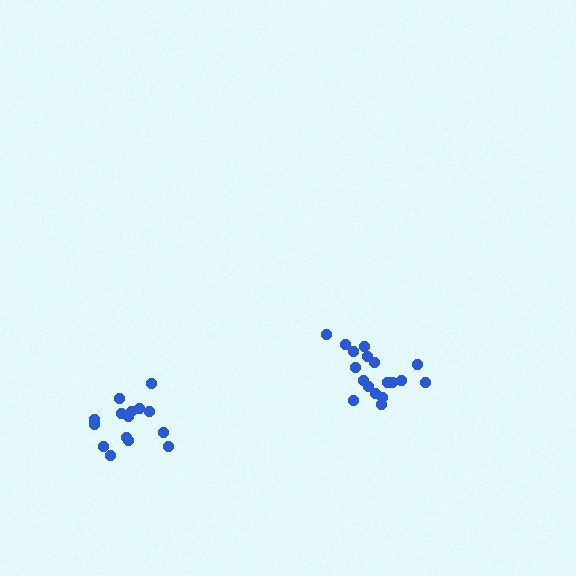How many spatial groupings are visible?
There are 2 spatial groupings.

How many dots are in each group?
Group 1: 18 dots, Group 2: 15 dots (33 total).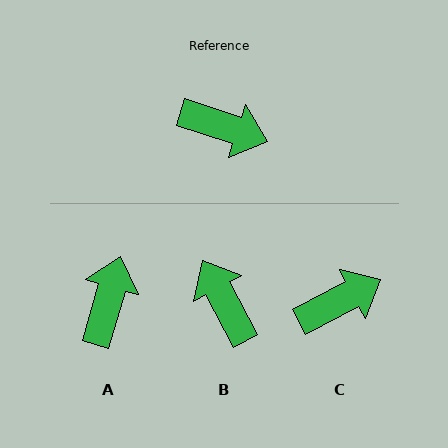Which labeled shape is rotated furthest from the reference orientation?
B, about 137 degrees away.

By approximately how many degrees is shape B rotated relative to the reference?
Approximately 137 degrees counter-clockwise.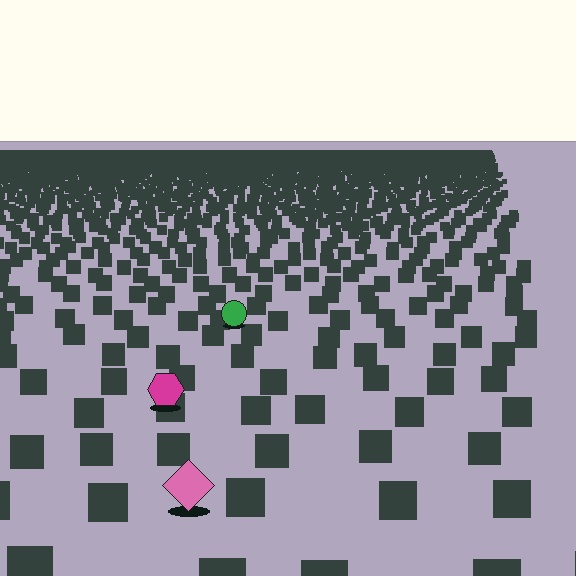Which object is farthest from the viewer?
The green circle is farthest from the viewer. It appears smaller and the ground texture around it is denser.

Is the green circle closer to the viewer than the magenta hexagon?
No. The magenta hexagon is closer — you can tell from the texture gradient: the ground texture is coarser near it.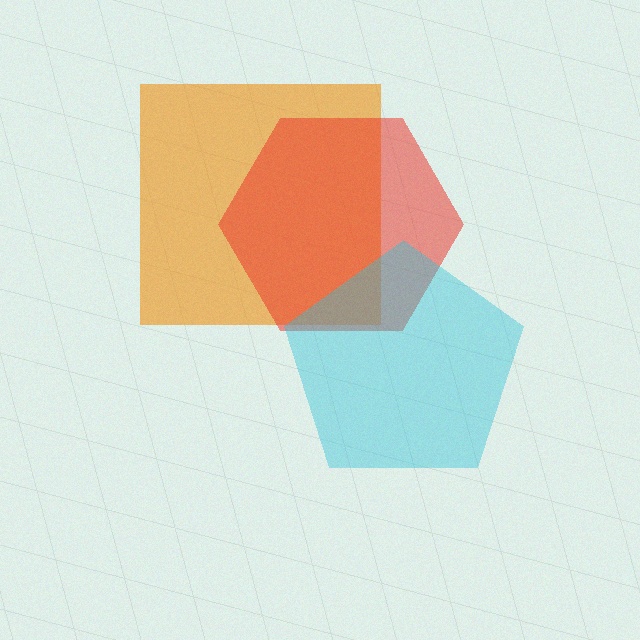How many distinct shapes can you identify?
There are 3 distinct shapes: an orange square, a red hexagon, a cyan pentagon.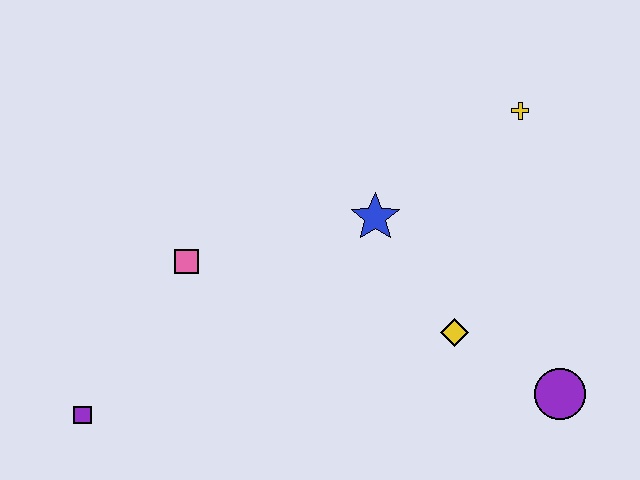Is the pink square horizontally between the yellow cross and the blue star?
No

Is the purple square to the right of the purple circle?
No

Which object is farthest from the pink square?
The purple circle is farthest from the pink square.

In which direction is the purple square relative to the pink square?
The purple square is below the pink square.